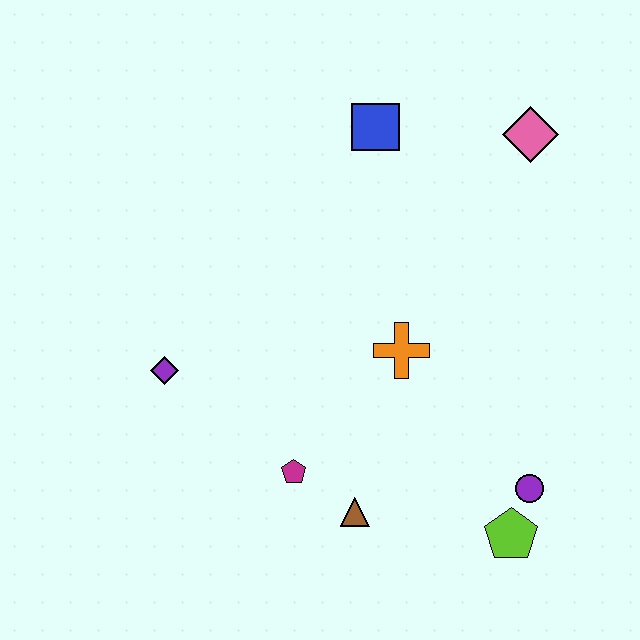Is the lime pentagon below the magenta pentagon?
Yes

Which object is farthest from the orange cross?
The pink diamond is farthest from the orange cross.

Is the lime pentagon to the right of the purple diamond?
Yes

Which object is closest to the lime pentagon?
The purple circle is closest to the lime pentagon.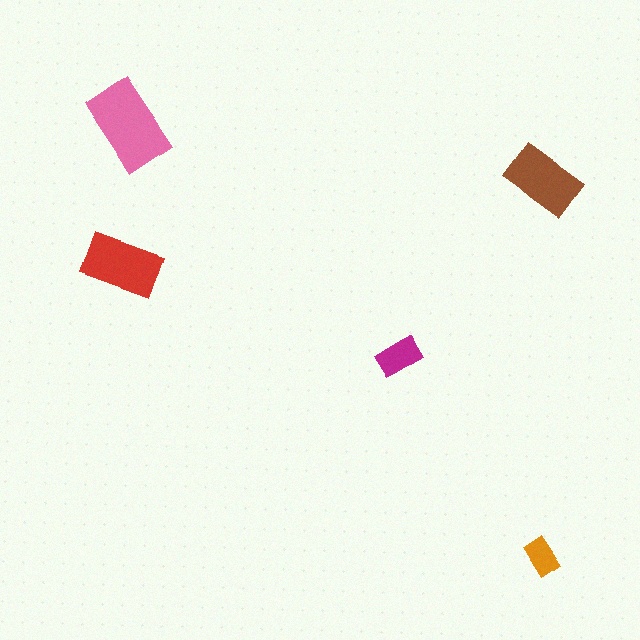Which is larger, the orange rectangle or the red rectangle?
The red one.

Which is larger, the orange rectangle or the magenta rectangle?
The magenta one.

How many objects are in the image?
There are 5 objects in the image.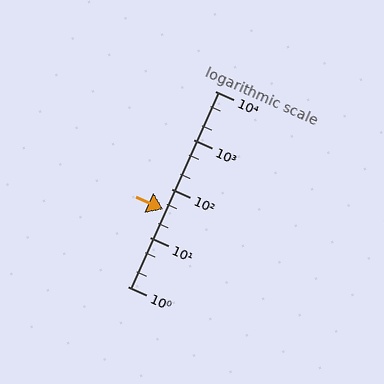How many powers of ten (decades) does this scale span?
The scale spans 4 decades, from 1 to 10000.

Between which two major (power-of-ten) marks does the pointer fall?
The pointer is between 10 and 100.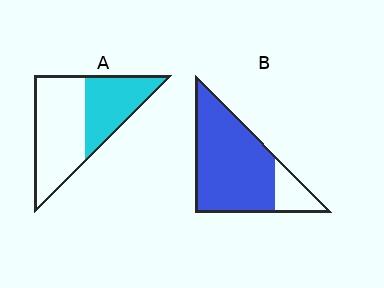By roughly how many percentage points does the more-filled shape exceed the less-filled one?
By roughly 45 percentage points (B over A).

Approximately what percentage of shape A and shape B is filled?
A is approximately 40% and B is approximately 85%.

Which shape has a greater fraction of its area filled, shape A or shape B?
Shape B.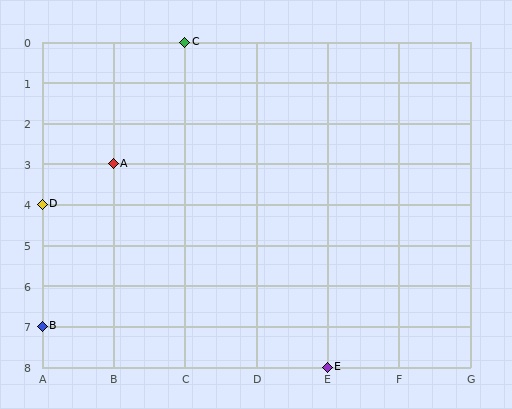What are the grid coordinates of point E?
Point E is at grid coordinates (E, 8).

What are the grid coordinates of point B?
Point B is at grid coordinates (A, 7).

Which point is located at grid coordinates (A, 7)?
Point B is at (A, 7).